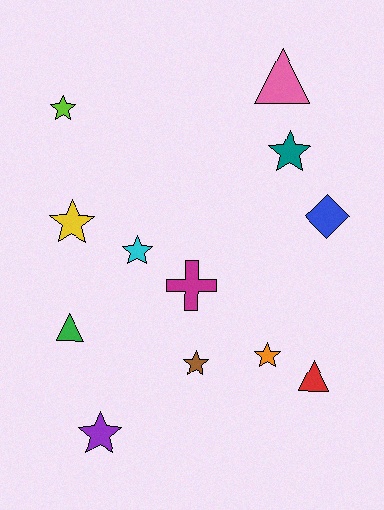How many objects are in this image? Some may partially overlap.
There are 12 objects.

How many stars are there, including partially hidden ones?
There are 7 stars.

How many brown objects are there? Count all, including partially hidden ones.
There is 1 brown object.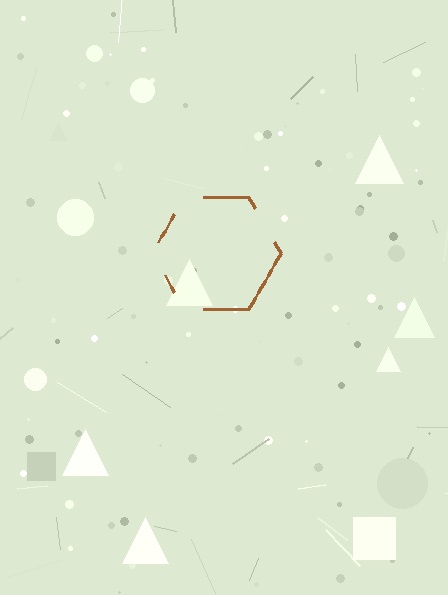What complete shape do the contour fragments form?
The contour fragments form a hexagon.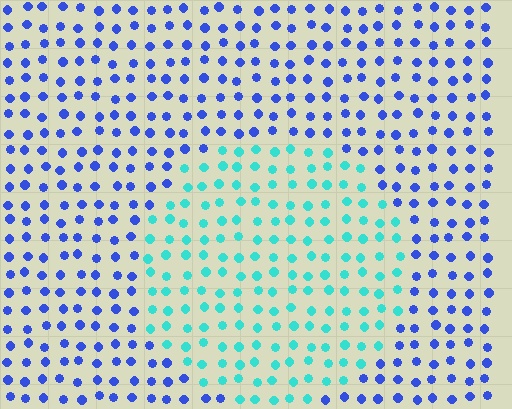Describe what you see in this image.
The image is filled with small blue elements in a uniform arrangement. A circle-shaped region is visible where the elements are tinted to a slightly different hue, forming a subtle color boundary.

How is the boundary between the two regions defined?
The boundary is defined purely by a slight shift in hue (about 56 degrees). Spacing, size, and orientation are identical on both sides.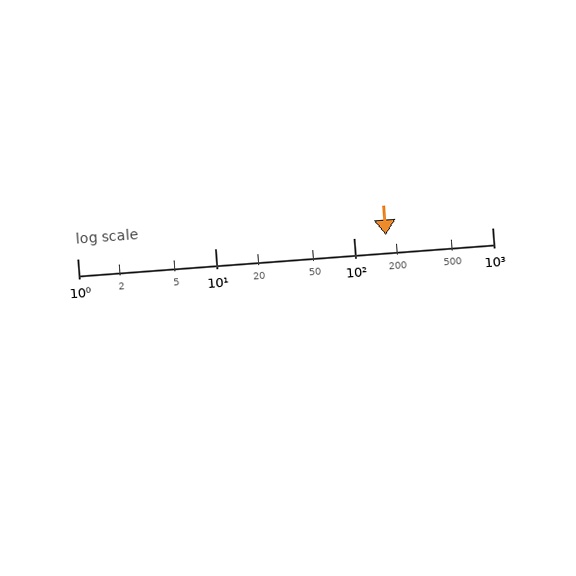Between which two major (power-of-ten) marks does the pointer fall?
The pointer is between 100 and 1000.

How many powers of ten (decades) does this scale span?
The scale spans 3 decades, from 1 to 1000.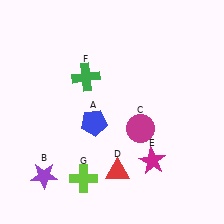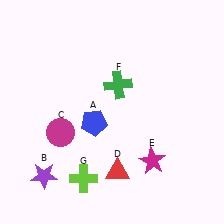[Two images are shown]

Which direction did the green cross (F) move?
The green cross (F) moved right.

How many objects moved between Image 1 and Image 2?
2 objects moved between the two images.